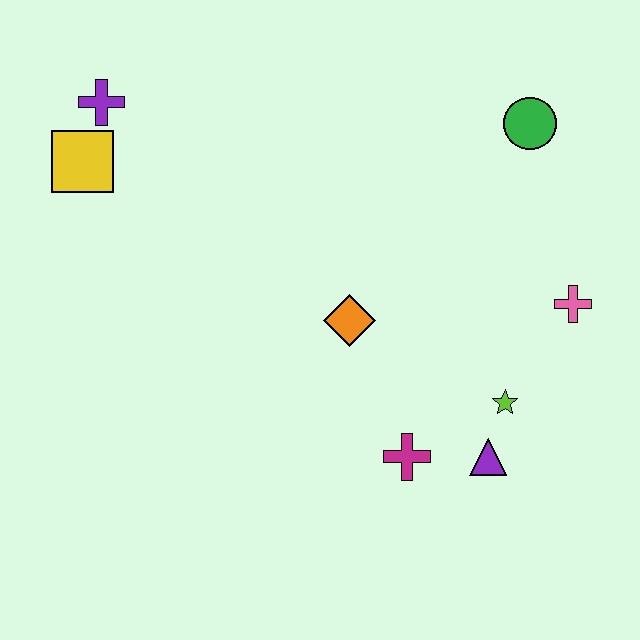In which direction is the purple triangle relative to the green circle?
The purple triangle is below the green circle.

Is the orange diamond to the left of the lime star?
Yes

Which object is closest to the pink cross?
The lime star is closest to the pink cross.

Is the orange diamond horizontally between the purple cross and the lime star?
Yes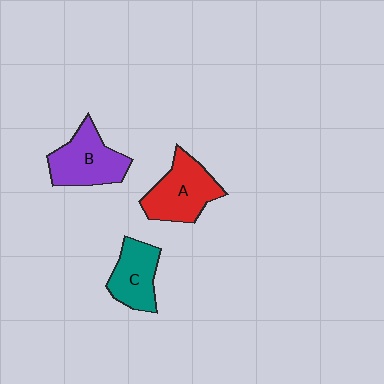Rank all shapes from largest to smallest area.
From largest to smallest: A (red), B (purple), C (teal).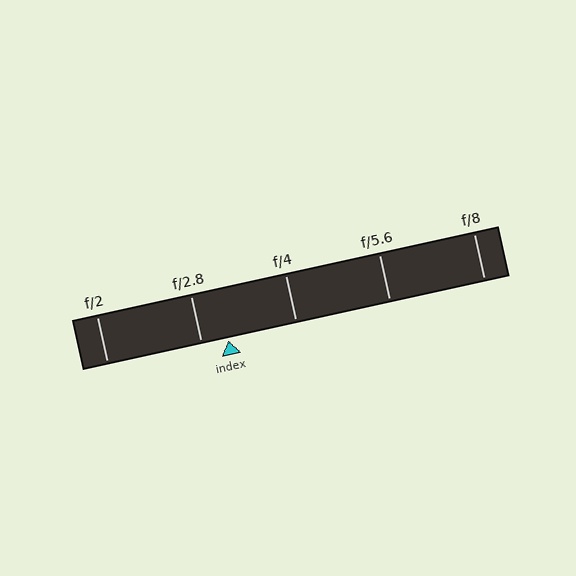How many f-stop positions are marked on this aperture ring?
There are 5 f-stop positions marked.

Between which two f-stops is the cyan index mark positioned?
The index mark is between f/2.8 and f/4.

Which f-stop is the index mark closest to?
The index mark is closest to f/2.8.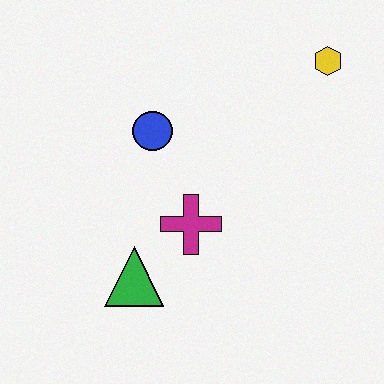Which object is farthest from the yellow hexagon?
The green triangle is farthest from the yellow hexagon.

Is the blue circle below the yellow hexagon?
Yes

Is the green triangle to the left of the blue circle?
Yes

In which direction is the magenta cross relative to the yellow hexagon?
The magenta cross is below the yellow hexagon.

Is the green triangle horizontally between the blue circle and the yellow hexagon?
No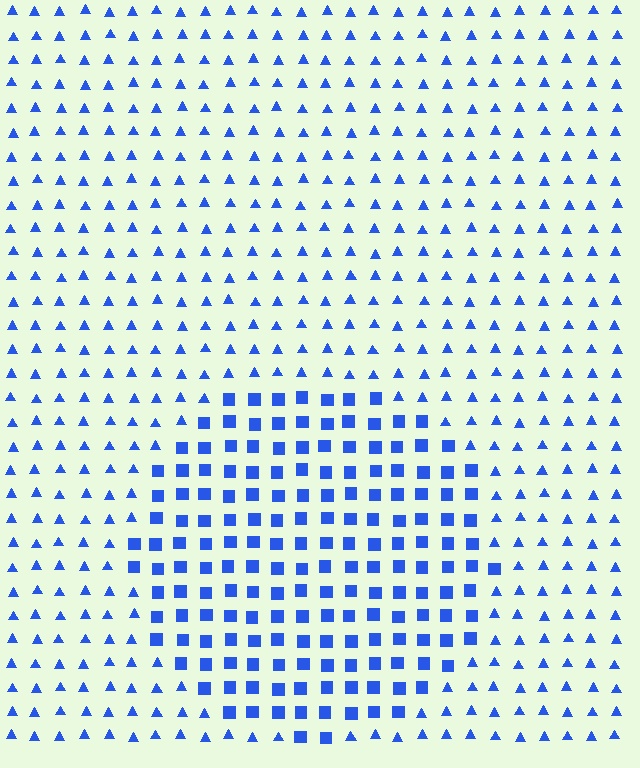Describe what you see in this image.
The image is filled with small blue elements arranged in a uniform grid. A circle-shaped region contains squares, while the surrounding area contains triangles. The boundary is defined purely by the change in element shape.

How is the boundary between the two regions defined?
The boundary is defined by a change in element shape: squares inside vs. triangles outside. All elements share the same color and spacing.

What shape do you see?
I see a circle.